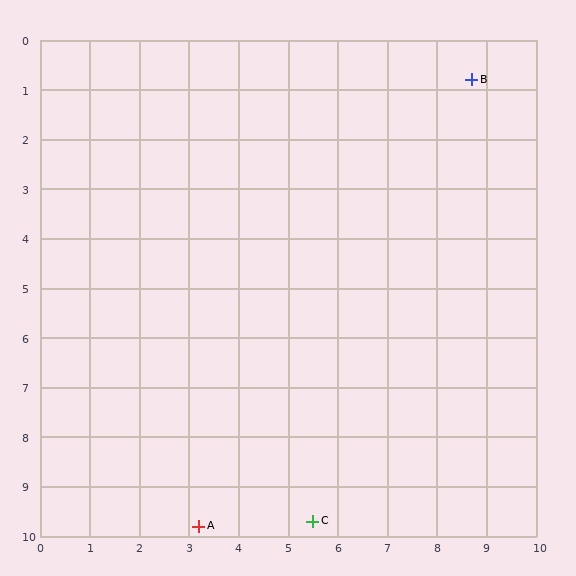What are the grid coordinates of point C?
Point C is at approximately (5.5, 9.7).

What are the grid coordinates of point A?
Point A is at approximately (3.2, 9.8).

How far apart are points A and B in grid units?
Points A and B are about 10.5 grid units apart.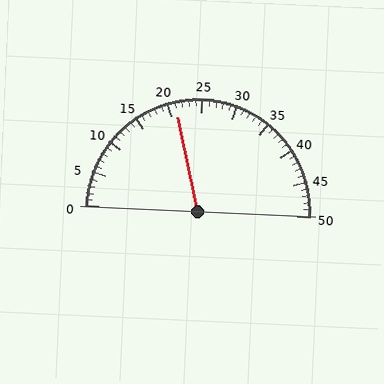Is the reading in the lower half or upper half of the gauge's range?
The reading is in the lower half of the range (0 to 50).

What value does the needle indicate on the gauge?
The needle indicates approximately 21.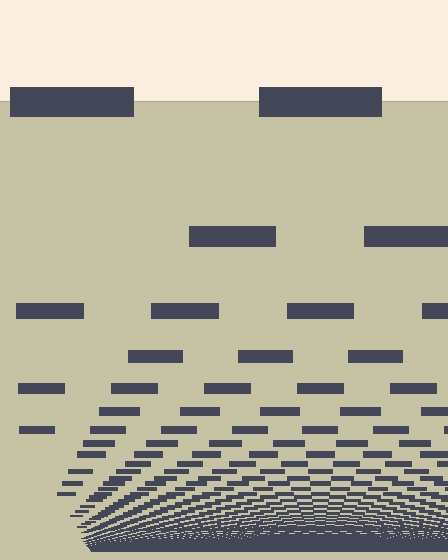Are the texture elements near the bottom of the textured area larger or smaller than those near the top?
Smaller. The gradient is inverted — elements near the bottom are smaller and denser.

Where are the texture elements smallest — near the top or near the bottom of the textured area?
Near the bottom.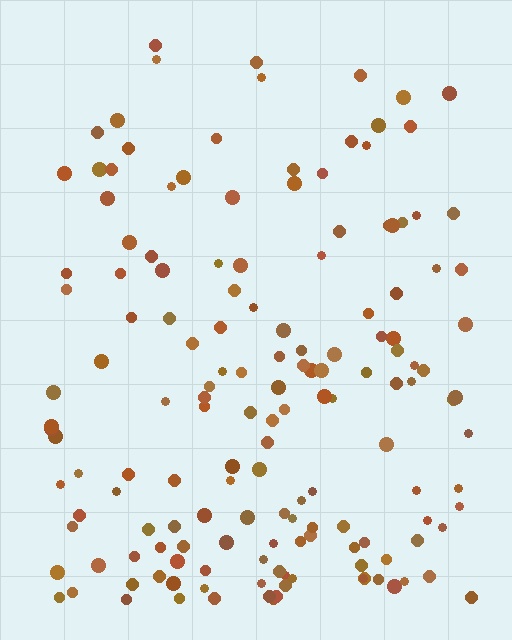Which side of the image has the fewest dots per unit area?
The top.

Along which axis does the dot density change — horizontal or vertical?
Vertical.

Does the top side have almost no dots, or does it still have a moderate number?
Still a moderate number, just noticeably fewer than the bottom.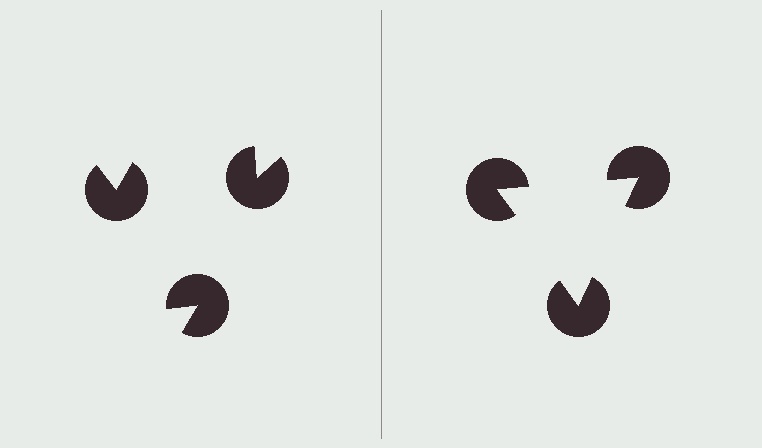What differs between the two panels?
The pac-man discs are positioned identically on both sides; only the wedge orientations differ. On the right they align to a triangle; on the left they are misaligned.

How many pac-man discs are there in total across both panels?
6 — 3 on each side.